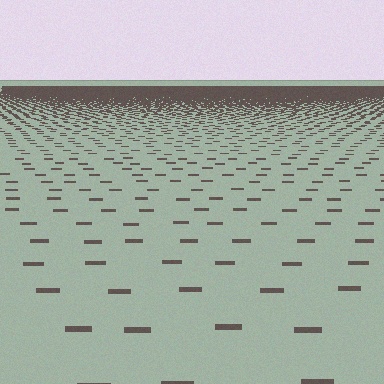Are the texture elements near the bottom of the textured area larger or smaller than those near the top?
Larger. Near the bottom, elements are closer to the viewer and appear at a bigger on-screen size.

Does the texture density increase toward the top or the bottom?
Density increases toward the top.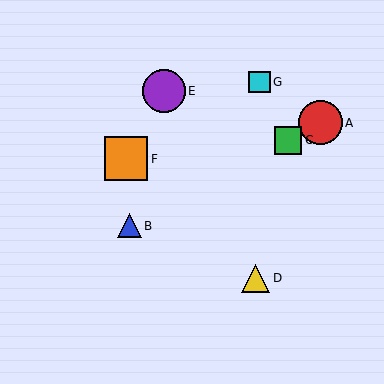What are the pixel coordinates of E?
Object E is at (164, 91).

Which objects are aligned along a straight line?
Objects A, B, C are aligned along a straight line.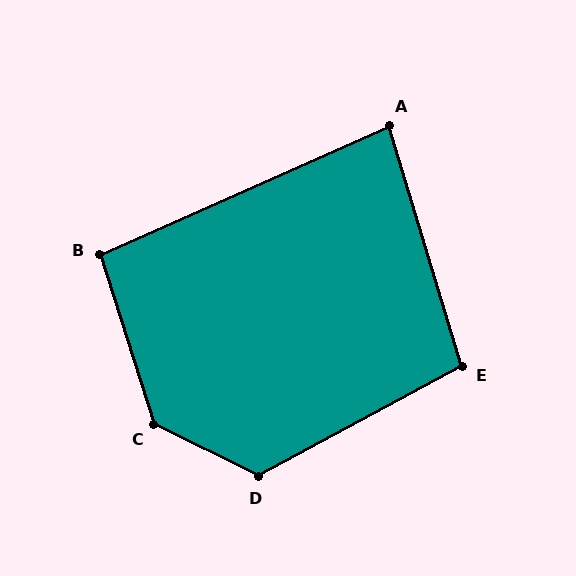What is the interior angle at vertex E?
Approximately 102 degrees (obtuse).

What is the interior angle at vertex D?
Approximately 125 degrees (obtuse).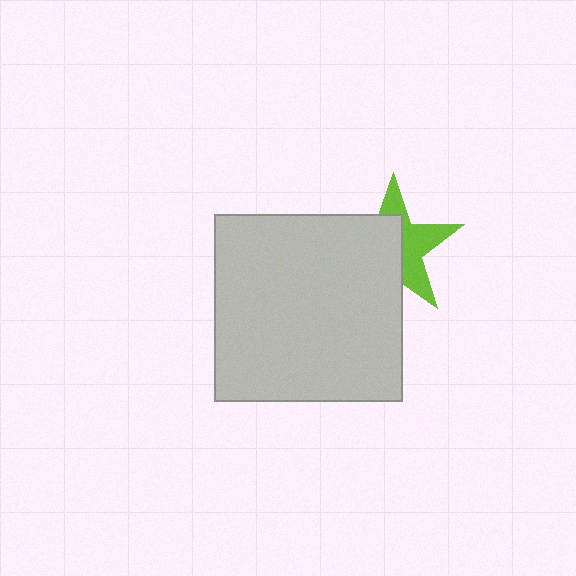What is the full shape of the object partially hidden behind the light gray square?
The partially hidden object is a lime star.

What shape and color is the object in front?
The object in front is a light gray square.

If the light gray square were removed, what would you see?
You would see the complete lime star.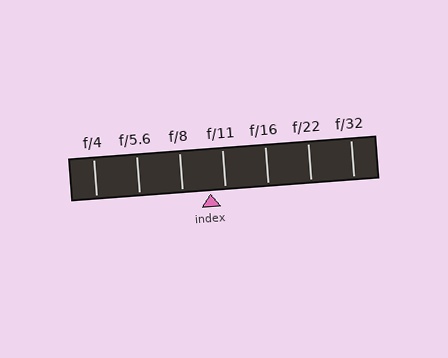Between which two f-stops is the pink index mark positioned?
The index mark is between f/8 and f/11.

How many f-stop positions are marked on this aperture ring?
There are 7 f-stop positions marked.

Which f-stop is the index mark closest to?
The index mark is closest to f/11.